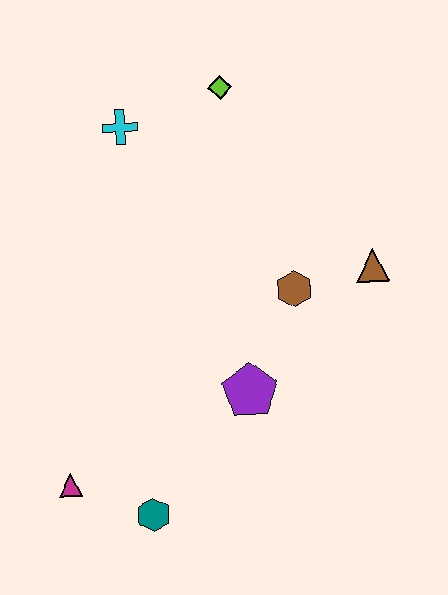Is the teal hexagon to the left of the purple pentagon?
Yes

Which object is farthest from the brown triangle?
The magenta triangle is farthest from the brown triangle.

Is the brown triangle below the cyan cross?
Yes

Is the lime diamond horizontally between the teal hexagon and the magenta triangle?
No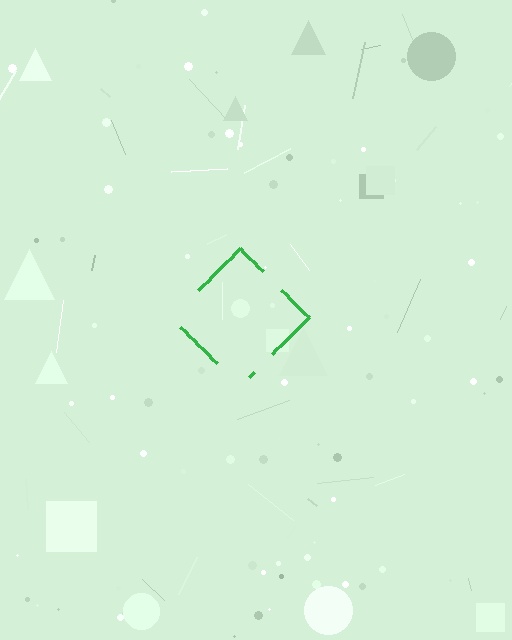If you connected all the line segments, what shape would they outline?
They would outline a diamond.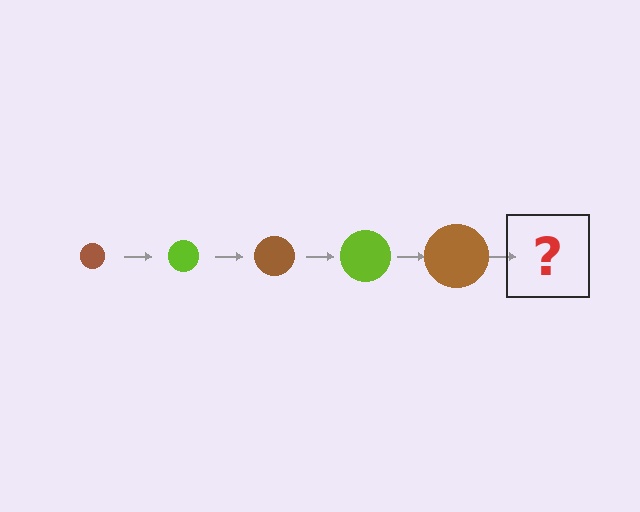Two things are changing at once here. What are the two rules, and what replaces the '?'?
The two rules are that the circle grows larger each step and the color cycles through brown and lime. The '?' should be a lime circle, larger than the previous one.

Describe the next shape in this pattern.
It should be a lime circle, larger than the previous one.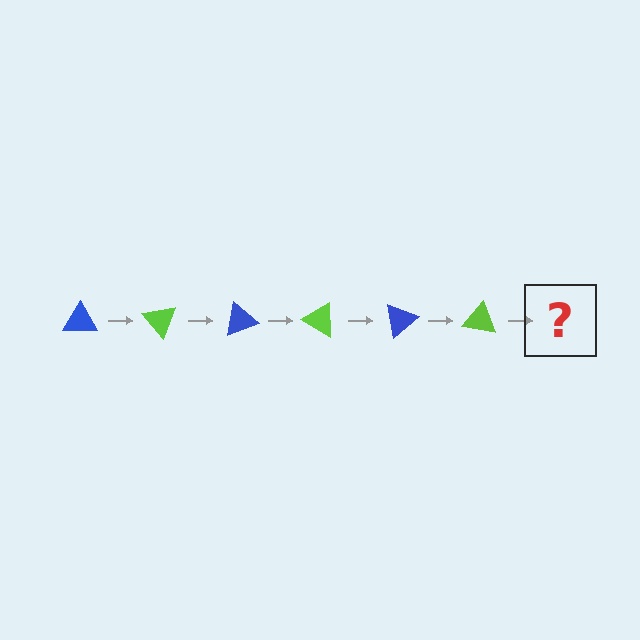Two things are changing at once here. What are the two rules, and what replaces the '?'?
The two rules are that it rotates 50 degrees each step and the color cycles through blue and lime. The '?' should be a blue triangle, rotated 300 degrees from the start.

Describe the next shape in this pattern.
It should be a blue triangle, rotated 300 degrees from the start.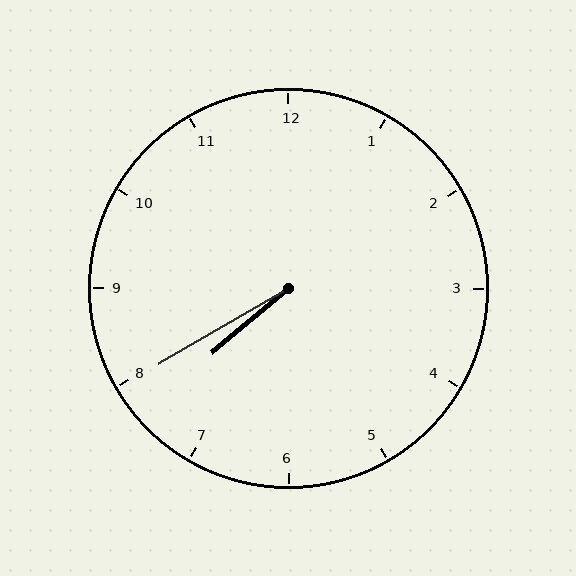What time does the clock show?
7:40.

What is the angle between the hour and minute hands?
Approximately 10 degrees.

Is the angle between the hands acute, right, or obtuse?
It is acute.